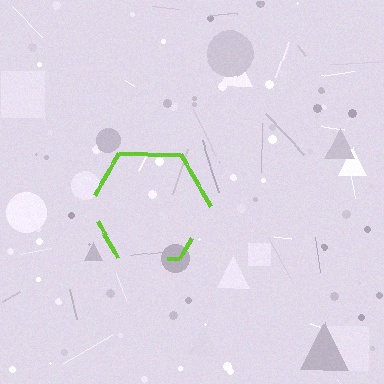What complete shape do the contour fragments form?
The contour fragments form a hexagon.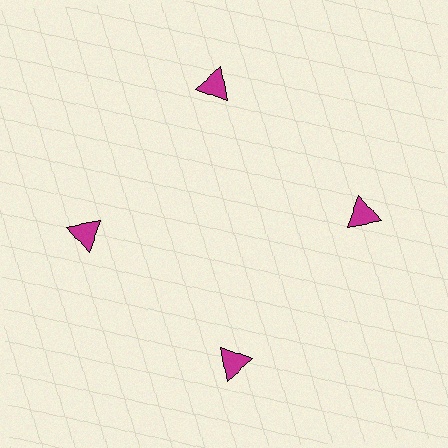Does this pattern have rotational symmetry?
Yes, this pattern has 4-fold rotational symmetry. It looks the same after rotating 90 degrees around the center.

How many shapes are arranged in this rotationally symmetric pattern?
There are 4 shapes, arranged in 4 groups of 1.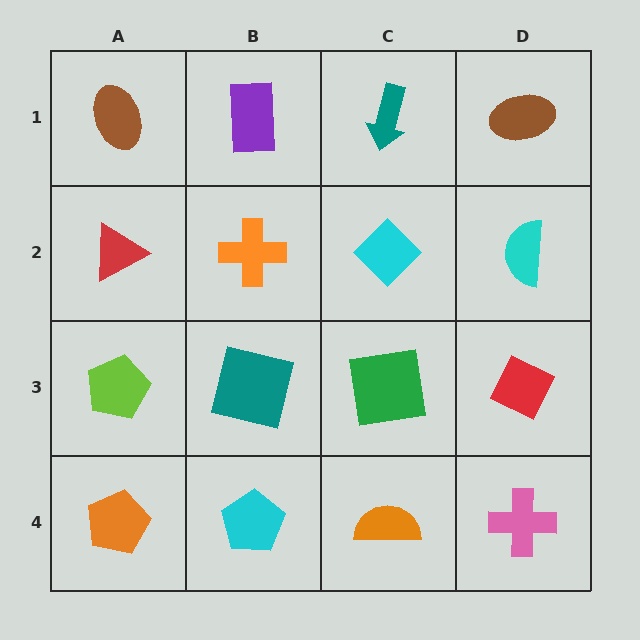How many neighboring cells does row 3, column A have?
3.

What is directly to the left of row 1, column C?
A purple rectangle.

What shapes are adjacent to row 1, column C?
A cyan diamond (row 2, column C), a purple rectangle (row 1, column B), a brown ellipse (row 1, column D).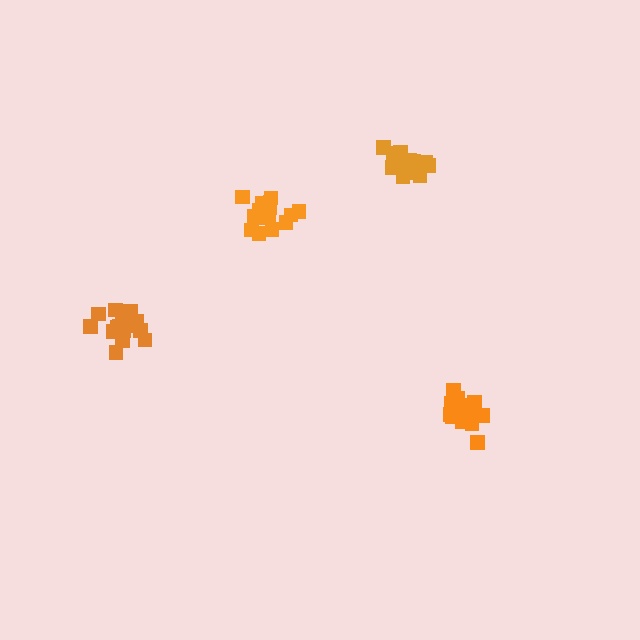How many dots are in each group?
Group 1: 17 dots, Group 2: 20 dots, Group 3: 16 dots, Group 4: 16 dots (69 total).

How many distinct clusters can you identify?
There are 4 distinct clusters.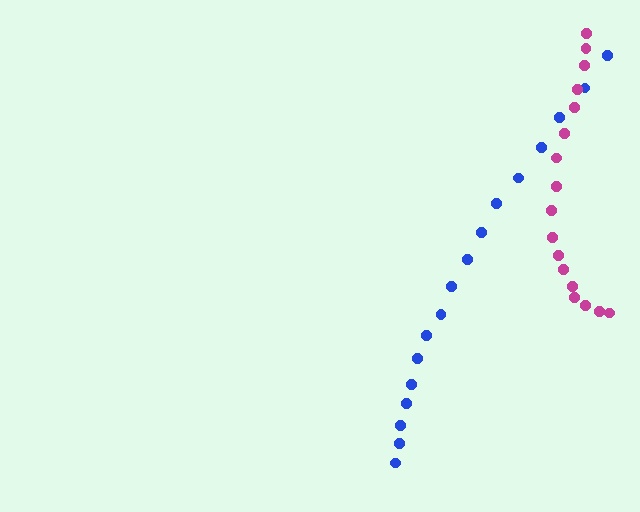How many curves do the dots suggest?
There are 2 distinct paths.